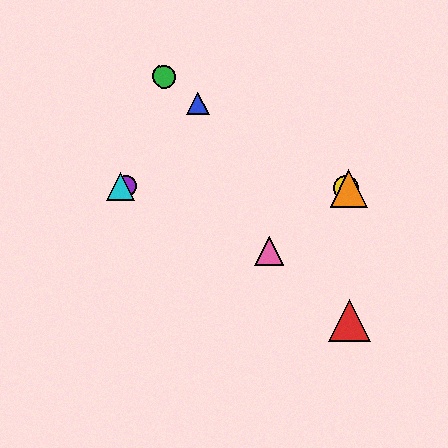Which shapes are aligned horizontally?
The yellow circle, the purple circle, the orange triangle, the cyan triangle are aligned horizontally.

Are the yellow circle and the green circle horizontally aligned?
No, the yellow circle is at y≈188 and the green circle is at y≈76.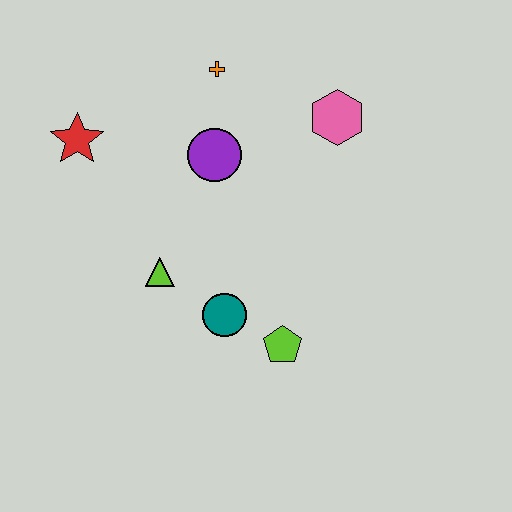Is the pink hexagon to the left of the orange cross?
No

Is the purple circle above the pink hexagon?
No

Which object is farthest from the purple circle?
The lime pentagon is farthest from the purple circle.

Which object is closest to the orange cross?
The purple circle is closest to the orange cross.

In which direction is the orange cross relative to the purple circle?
The orange cross is above the purple circle.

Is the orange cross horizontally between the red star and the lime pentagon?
Yes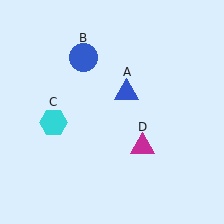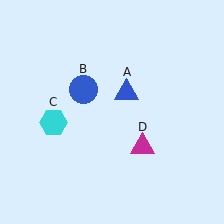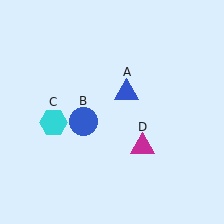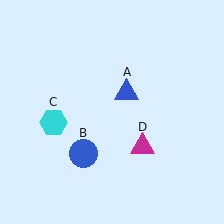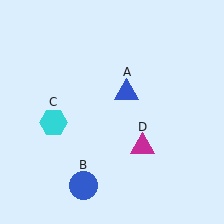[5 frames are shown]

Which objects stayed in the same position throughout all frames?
Blue triangle (object A) and cyan hexagon (object C) and magenta triangle (object D) remained stationary.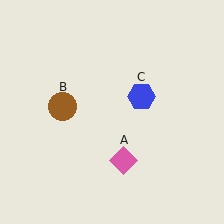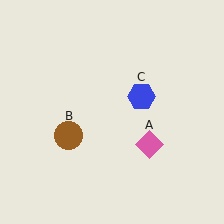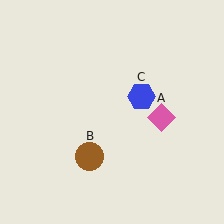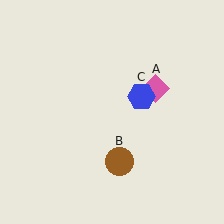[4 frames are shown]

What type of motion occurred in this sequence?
The pink diamond (object A), brown circle (object B) rotated counterclockwise around the center of the scene.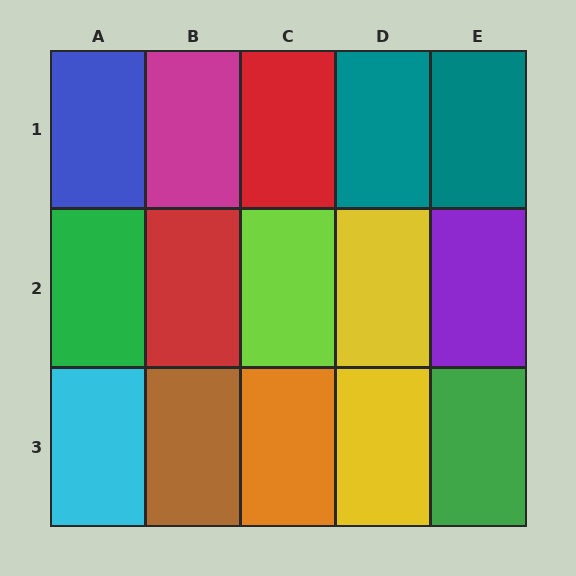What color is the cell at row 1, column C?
Red.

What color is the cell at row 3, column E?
Green.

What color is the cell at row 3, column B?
Brown.